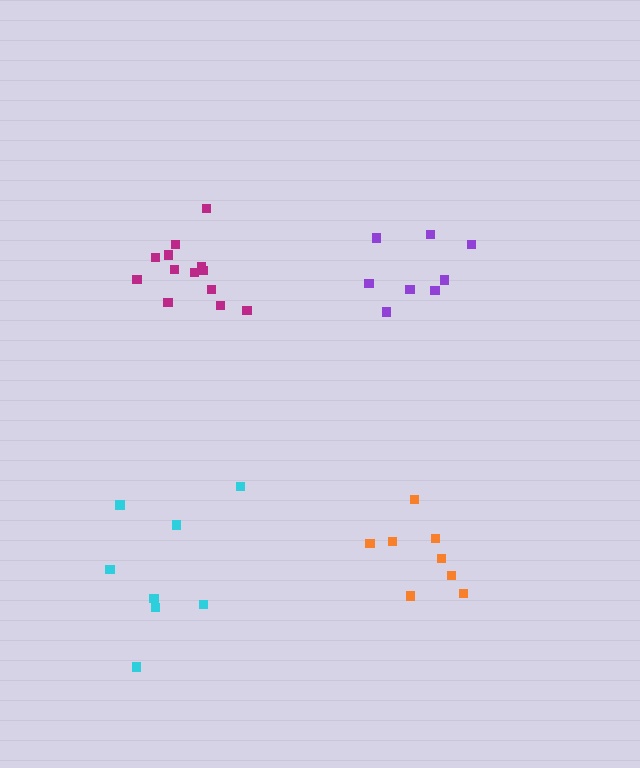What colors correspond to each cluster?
The clusters are colored: magenta, cyan, orange, purple.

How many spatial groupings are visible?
There are 4 spatial groupings.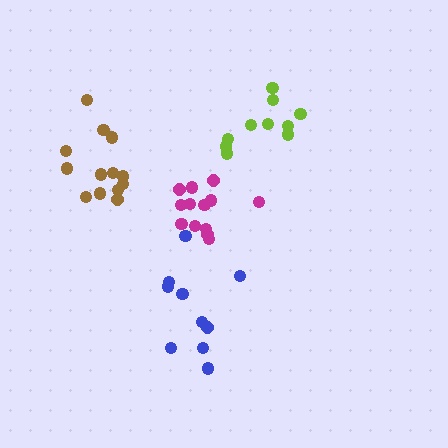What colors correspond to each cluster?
The clusters are colored: lime, magenta, brown, blue.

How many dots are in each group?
Group 1: 10 dots, Group 2: 13 dots, Group 3: 13 dots, Group 4: 10 dots (46 total).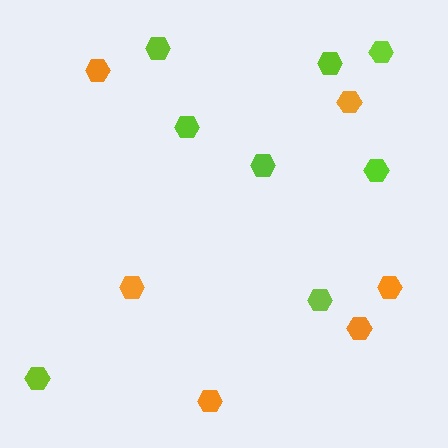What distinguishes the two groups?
There are 2 groups: one group of orange hexagons (6) and one group of lime hexagons (8).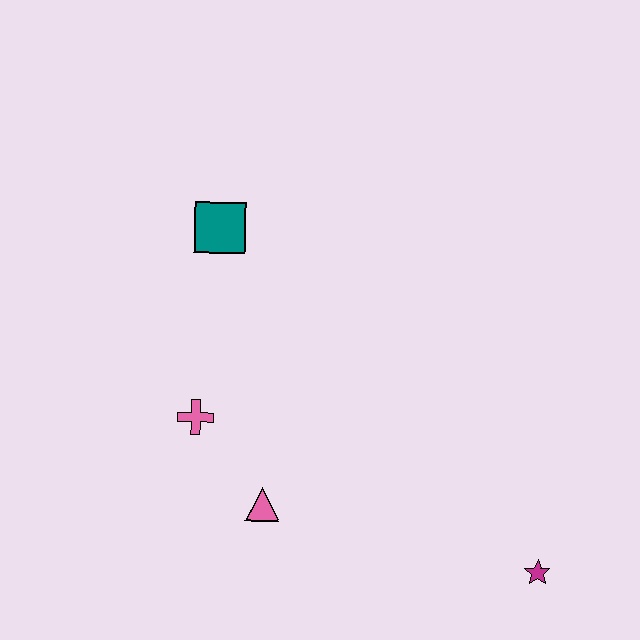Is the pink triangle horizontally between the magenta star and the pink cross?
Yes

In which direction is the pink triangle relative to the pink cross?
The pink triangle is below the pink cross.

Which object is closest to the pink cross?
The pink triangle is closest to the pink cross.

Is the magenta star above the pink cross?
No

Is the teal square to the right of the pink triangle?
No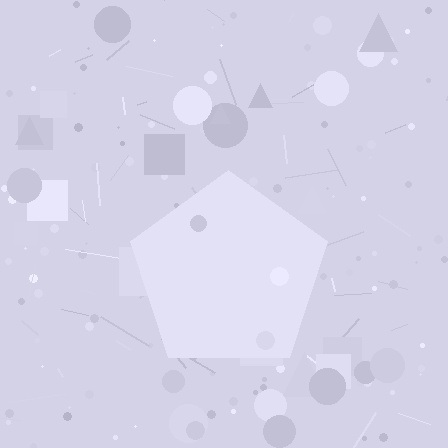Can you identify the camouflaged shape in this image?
The camouflaged shape is a pentagon.